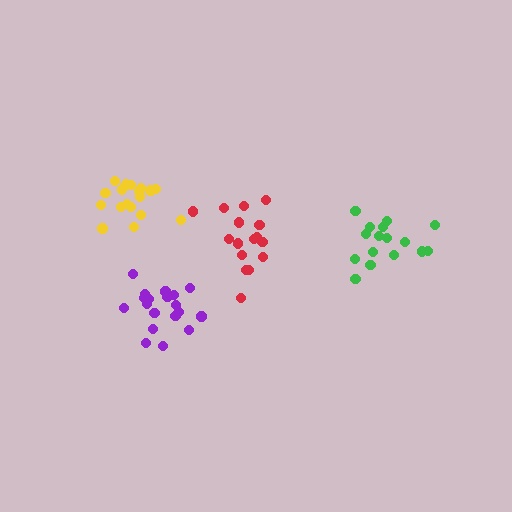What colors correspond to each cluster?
The clusters are colored: yellow, red, purple, green.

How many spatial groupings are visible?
There are 4 spatial groupings.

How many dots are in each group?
Group 1: 18 dots, Group 2: 18 dots, Group 3: 19 dots, Group 4: 16 dots (71 total).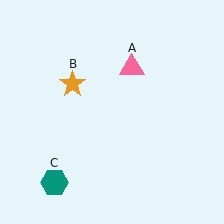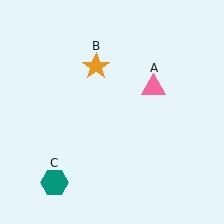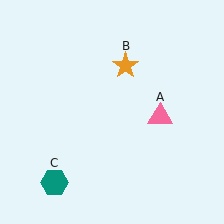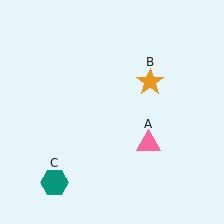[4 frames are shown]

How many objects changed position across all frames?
2 objects changed position: pink triangle (object A), orange star (object B).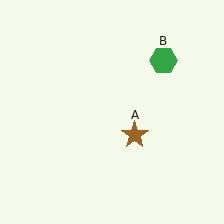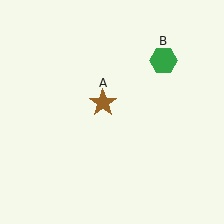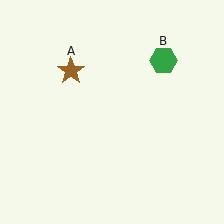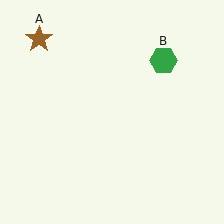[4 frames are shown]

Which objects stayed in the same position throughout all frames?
Green hexagon (object B) remained stationary.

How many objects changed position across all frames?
1 object changed position: brown star (object A).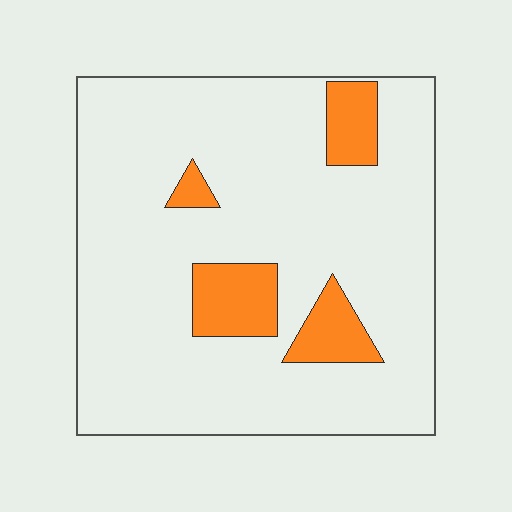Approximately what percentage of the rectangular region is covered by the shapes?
Approximately 15%.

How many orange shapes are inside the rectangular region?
4.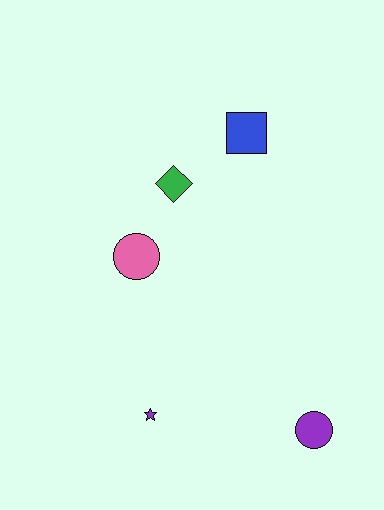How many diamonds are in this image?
There is 1 diamond.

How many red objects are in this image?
There are no red objects.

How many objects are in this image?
There are 5 objects.